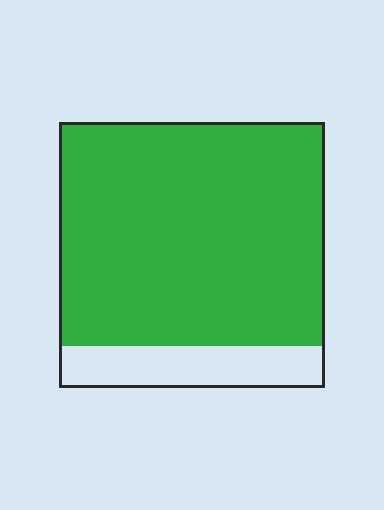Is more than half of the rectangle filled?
Yes.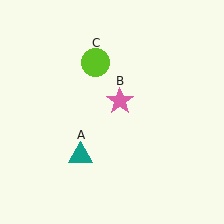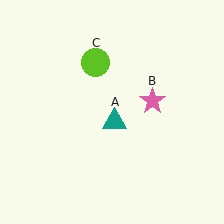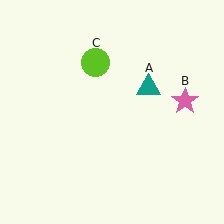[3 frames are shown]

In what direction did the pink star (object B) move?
The pink star (object B) moved right.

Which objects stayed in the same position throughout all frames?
Lime circle (object C) remained stationary.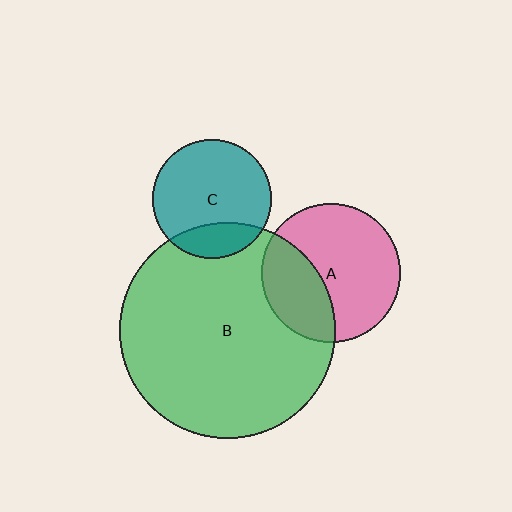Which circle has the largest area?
Circle B (green).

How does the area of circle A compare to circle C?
Approximately 1.4 times.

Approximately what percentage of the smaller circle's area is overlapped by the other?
Approximately 20%.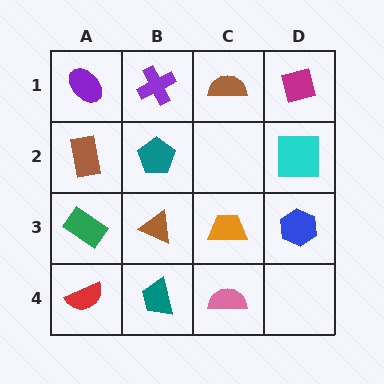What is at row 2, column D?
A cyan square.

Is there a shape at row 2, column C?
No, that cell is empty.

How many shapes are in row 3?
4 shapes.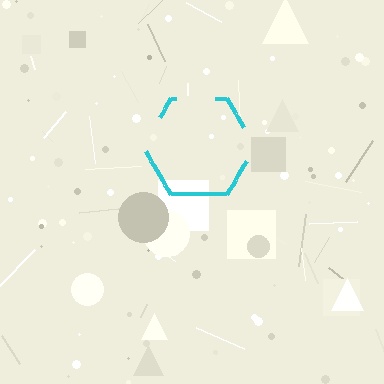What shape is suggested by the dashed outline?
The dashed outline suggests a hexagon.